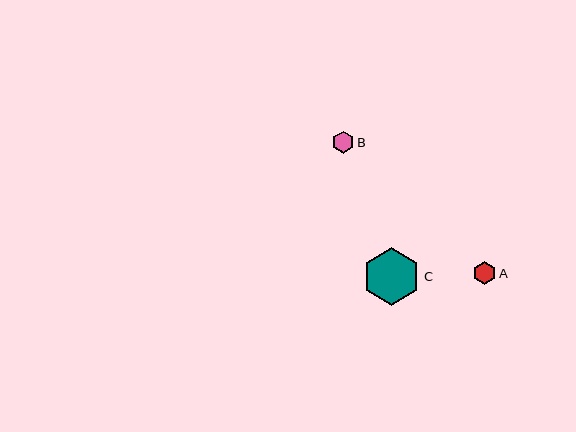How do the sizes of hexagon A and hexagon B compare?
Hexagon A and hexagon B are approximately the same size.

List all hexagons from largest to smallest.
From largest to smallest: C, A, B.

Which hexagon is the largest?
Hexagon C is the largest with a size of approximately 58 pixels.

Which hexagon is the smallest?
Hexagon B is the smallest with a size of approximately 22 pixels.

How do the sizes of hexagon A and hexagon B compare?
Hexagon A and hexagon B are approximately the same size.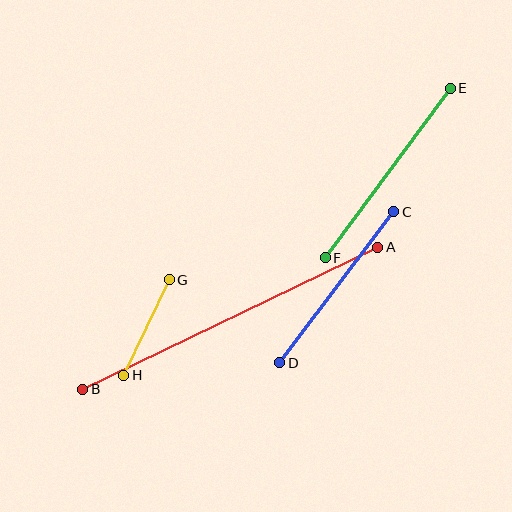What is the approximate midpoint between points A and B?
The midpoint is at approximately (230, 318) pixels.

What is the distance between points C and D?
The distance is approximately 189 pixels.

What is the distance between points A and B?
The distance is approximately 327 pixels.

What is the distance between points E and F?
The distance is approximately 211 pixels.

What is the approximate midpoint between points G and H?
The midpoint is at approximately (147, 328) pixels.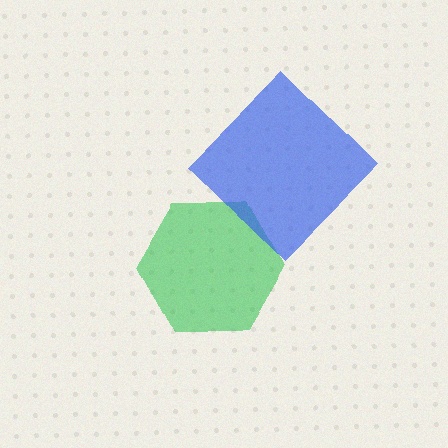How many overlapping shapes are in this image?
There are 2 overlapping shapes in the image.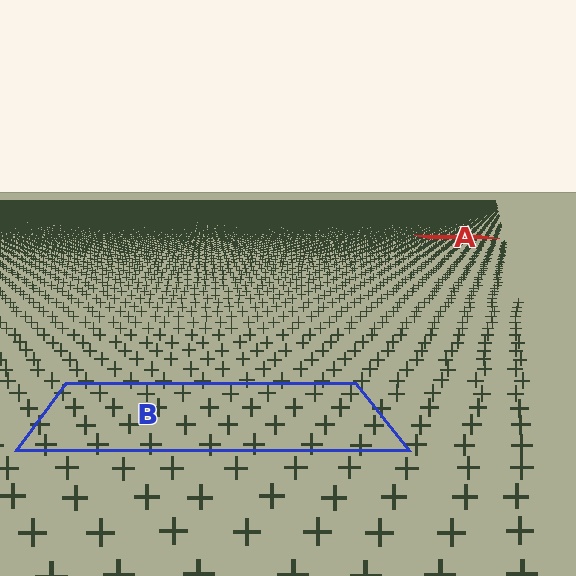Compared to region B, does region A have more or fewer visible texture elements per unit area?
Region A has more texture elements per unit area — they are packed more densely because it is farther away.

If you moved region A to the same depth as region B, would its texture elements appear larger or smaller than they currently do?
They would appear larger. At a closer depth, the same texture elements are projected at a bigger on-screen size.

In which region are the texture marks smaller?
The texture marks are smaller in region A, because it is farther away.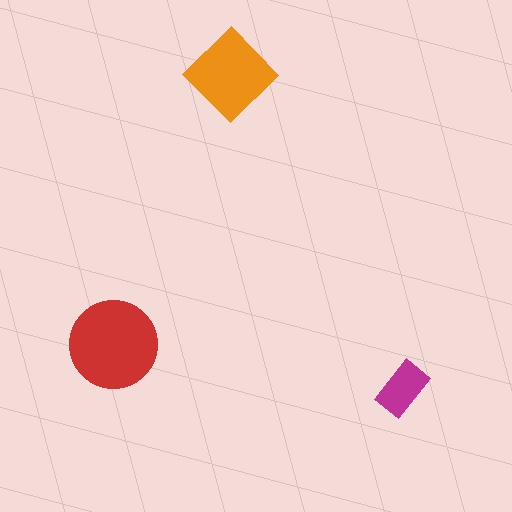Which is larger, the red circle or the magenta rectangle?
The red circle.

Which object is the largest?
The red circle.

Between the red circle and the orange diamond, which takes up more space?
The red circle.